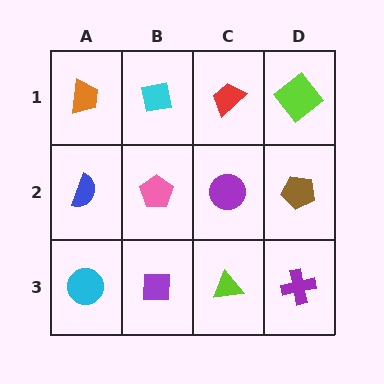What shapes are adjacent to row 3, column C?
A purple circle (row 2, column C), a purple square (row 3, column B), a purple cross (row 3, column D).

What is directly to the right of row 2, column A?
A pink pentagon.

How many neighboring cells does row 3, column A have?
2.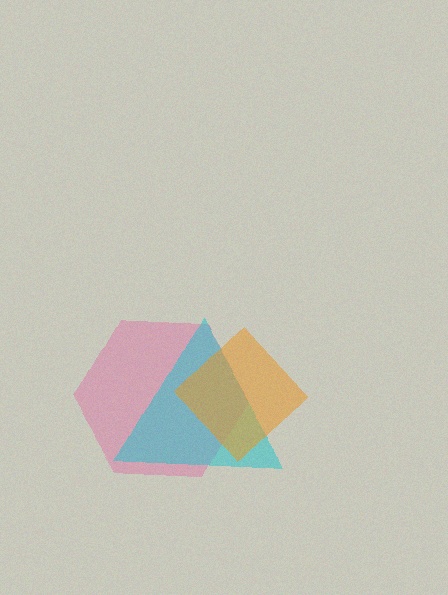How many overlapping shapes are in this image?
There are 3 overlapping shapes in the image.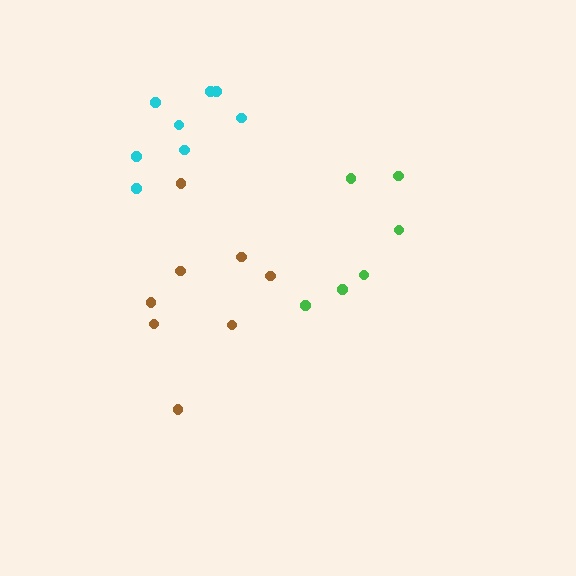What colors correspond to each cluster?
The clusters are colored: green, brown, cyan.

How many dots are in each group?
Group 1: 6 dots, Group 2: 8 dots, Group 3: 8 dots (22 total).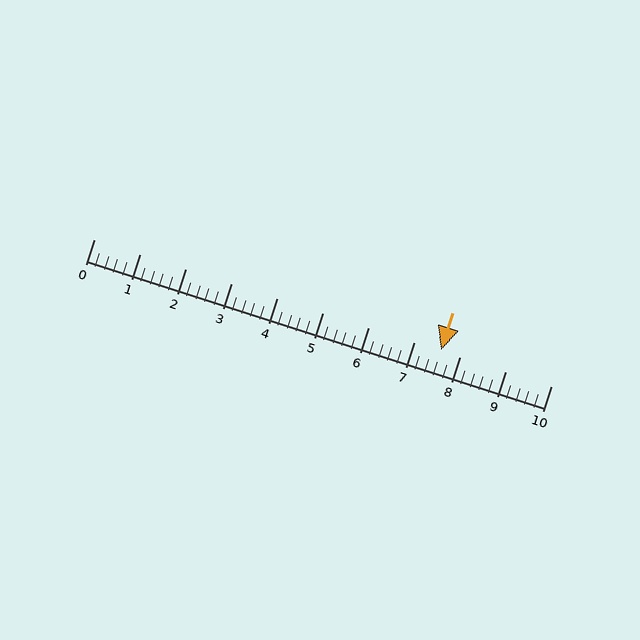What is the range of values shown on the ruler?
The ruler shows values from 0 to 10.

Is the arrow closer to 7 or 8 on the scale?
The arrow is closer to 8.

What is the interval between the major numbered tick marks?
The major tick marks are spaced 1 units apart.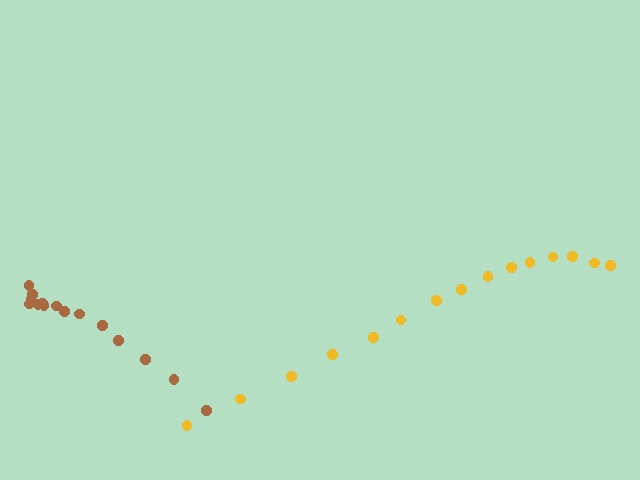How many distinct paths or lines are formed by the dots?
There are 2 distinct paths.